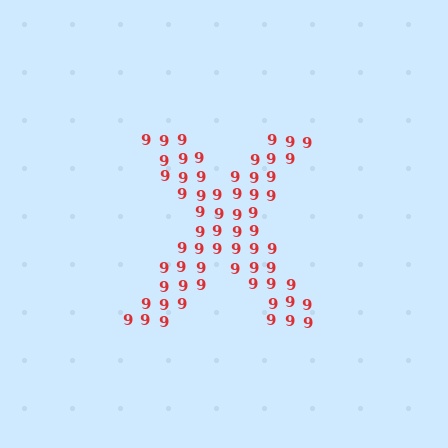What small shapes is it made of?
It is made of small digit 9's.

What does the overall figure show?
The overall figure shows the letter X.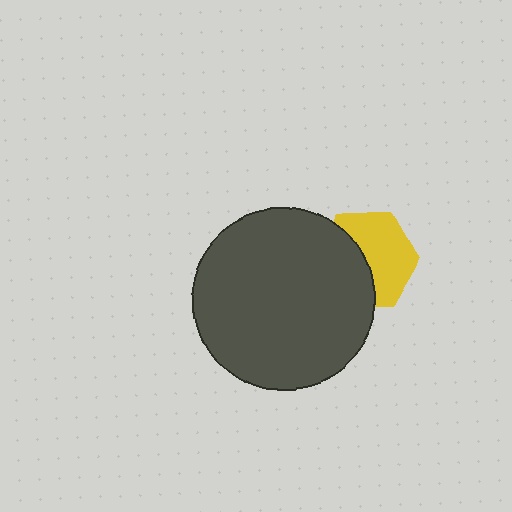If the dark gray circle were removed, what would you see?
You would see the complete yellow hexagon.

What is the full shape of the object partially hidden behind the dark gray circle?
The partially hidden object is a yellow hexagon.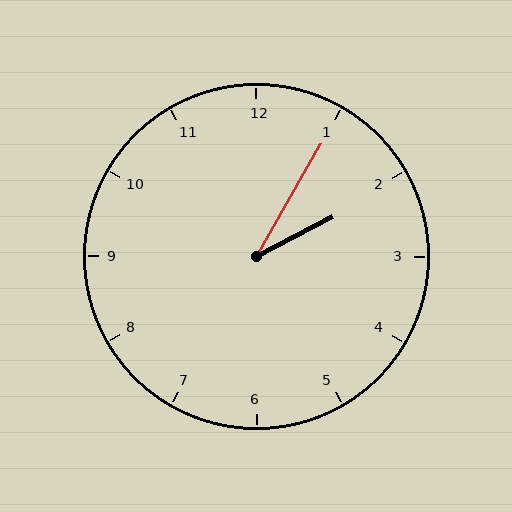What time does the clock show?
2:05.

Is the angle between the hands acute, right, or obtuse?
It is acute.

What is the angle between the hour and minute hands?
Approximately 32 degrees.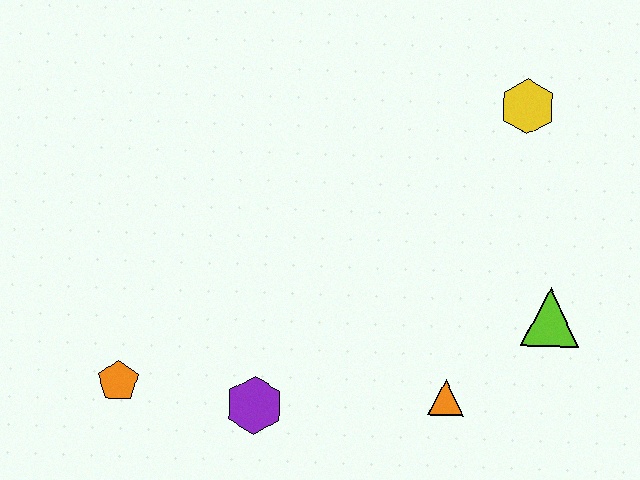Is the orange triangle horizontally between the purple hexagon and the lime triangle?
Yes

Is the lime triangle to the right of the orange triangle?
Yes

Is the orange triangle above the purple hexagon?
Yes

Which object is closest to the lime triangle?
The orange triangle is closest to the lime triangle.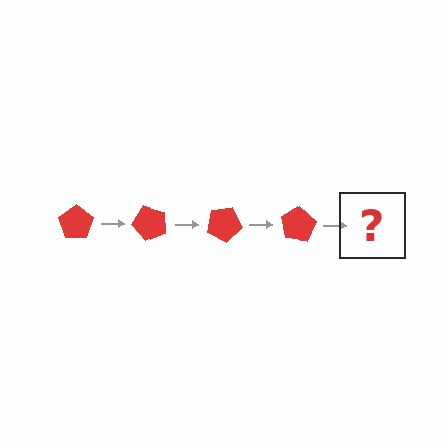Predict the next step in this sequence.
The next step is a red pentagon rotated 200 degrees.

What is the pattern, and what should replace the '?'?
The pattern is that the pentagon rotates 50 degrees each step. The '?' should be a red pentagon rotated 200 degrees.